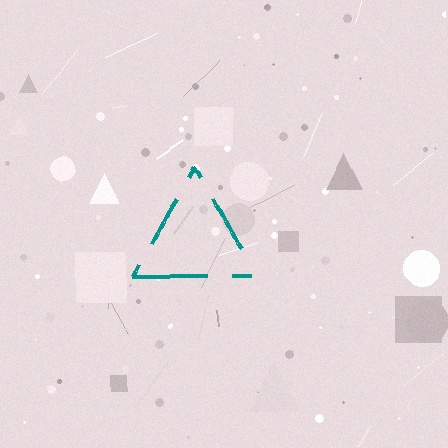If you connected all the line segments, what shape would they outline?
They would outline a triangle.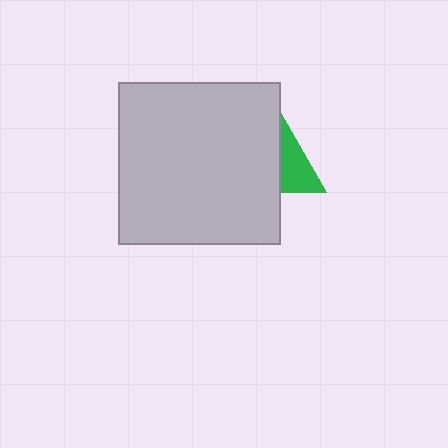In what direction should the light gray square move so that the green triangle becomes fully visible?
The light gray square should move left. That is the shortest direction to clear the overlap and leave the green triangle fully visible.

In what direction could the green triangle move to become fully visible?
The green triangle could move right. That would shift it out from behind the light gray square entirely.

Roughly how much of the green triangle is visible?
A small part of it is visible (roughly 35%).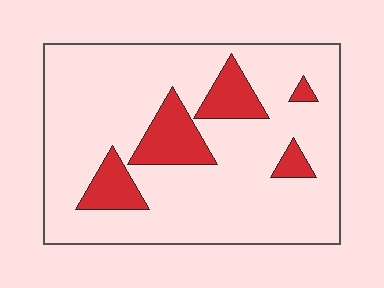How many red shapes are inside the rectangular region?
5.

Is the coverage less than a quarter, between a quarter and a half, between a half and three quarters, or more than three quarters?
Less than a quarter.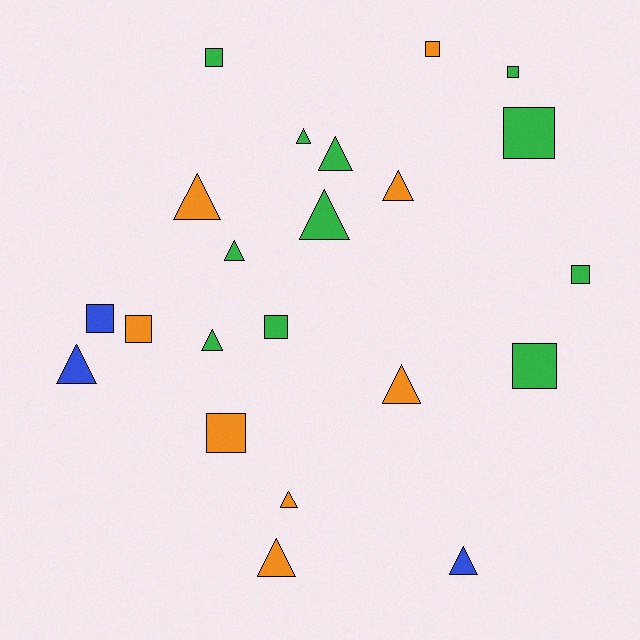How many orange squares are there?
There are 3 orange squares.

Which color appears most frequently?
Green, with 11 objects.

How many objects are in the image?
There are 22 objects.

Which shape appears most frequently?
Triangle, with 12 objects.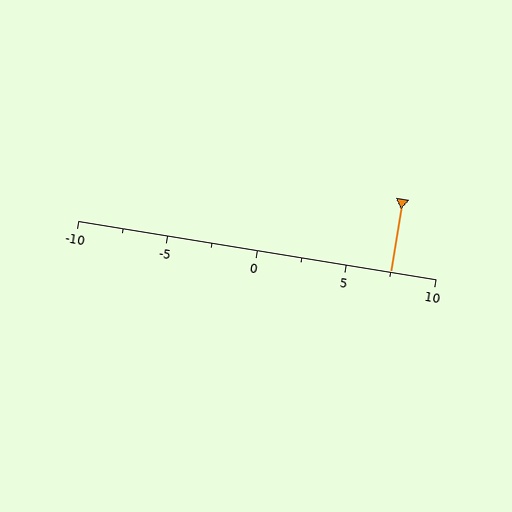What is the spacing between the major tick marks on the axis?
The major ticks are spaced 5 apart.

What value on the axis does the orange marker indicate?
The marker indicates approximately 7.5.